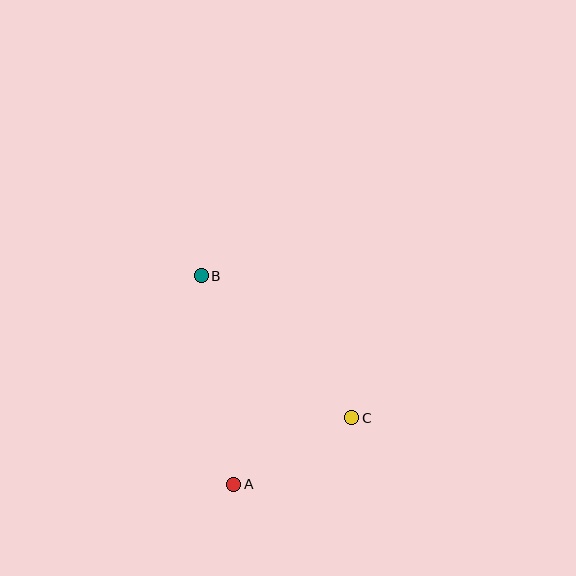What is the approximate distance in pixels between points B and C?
The distance between B and C is approximately 207 pixels.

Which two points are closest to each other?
Points A and C are closest to each other.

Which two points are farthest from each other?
Points A and B are farthest from each other.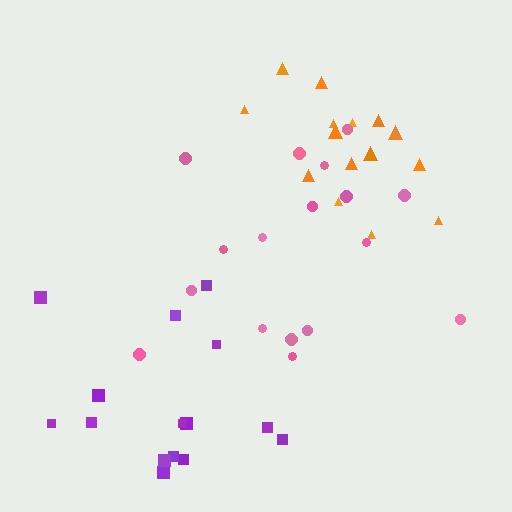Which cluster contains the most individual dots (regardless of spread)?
Pink (17).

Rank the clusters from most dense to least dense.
orange, pink, purple.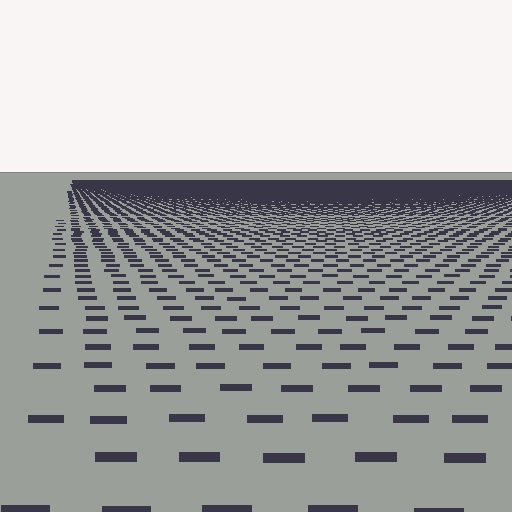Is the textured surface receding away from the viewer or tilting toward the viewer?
The surface is receding away from the viewer. Texture elements get smaller and denser toward the top.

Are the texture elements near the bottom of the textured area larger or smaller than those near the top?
Larger. Near the bottom, elements are closer to the viewer and appear at a bigger on-screen size.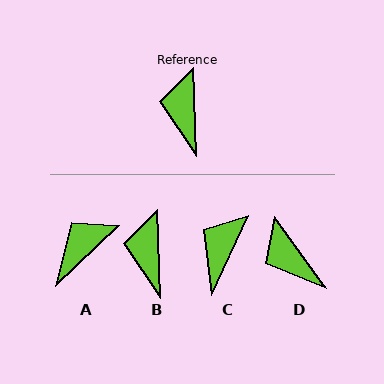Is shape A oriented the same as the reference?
No, it is off by about 49 degrees.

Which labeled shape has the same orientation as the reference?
B.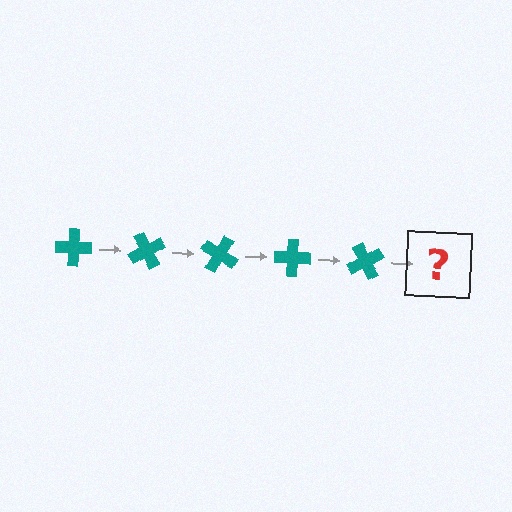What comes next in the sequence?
The next element should be a teal cross rotated 300 degrees.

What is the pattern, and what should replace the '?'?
The pattern is that the cross rotates 60 degrees each step. The '?' should be a teal cross rotated 300 degrees.